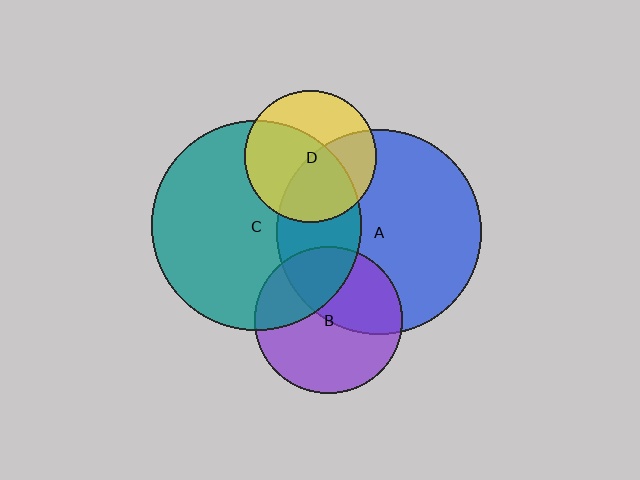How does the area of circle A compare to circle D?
Approximately 2.4 times.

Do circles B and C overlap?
Yes.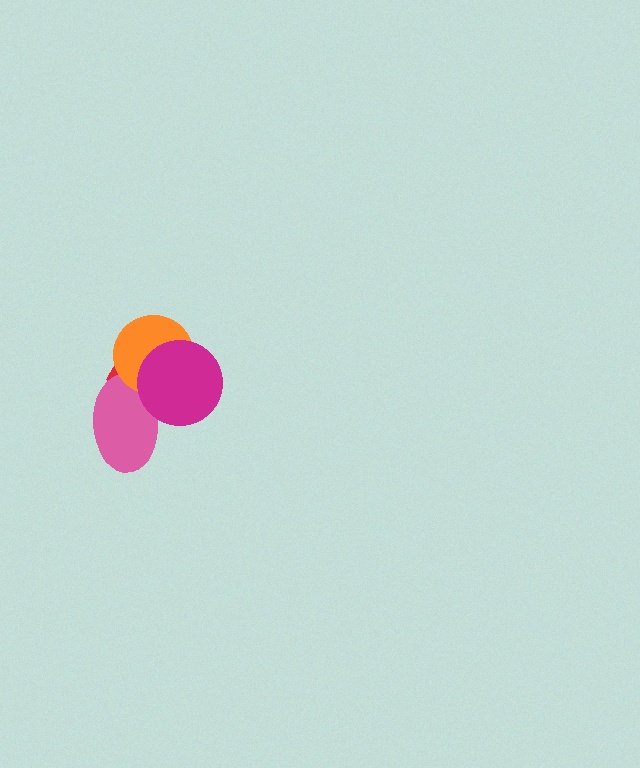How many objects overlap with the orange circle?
3 objects overlap with the orange circle.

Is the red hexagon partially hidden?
Yes, it is partially covered by another shape.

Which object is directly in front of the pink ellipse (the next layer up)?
The orange circle is directly in front of the pink ellipse.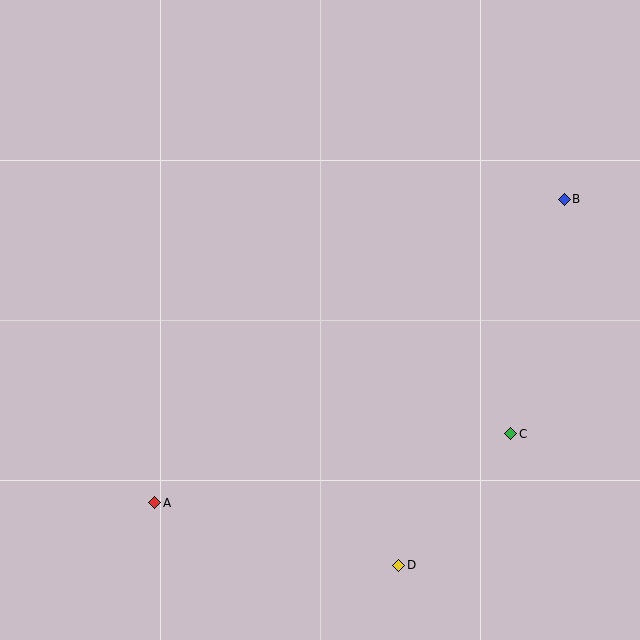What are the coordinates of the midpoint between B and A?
The midpoint between B and A is at (359, 351).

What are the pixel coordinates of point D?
Point D is at (399, 565).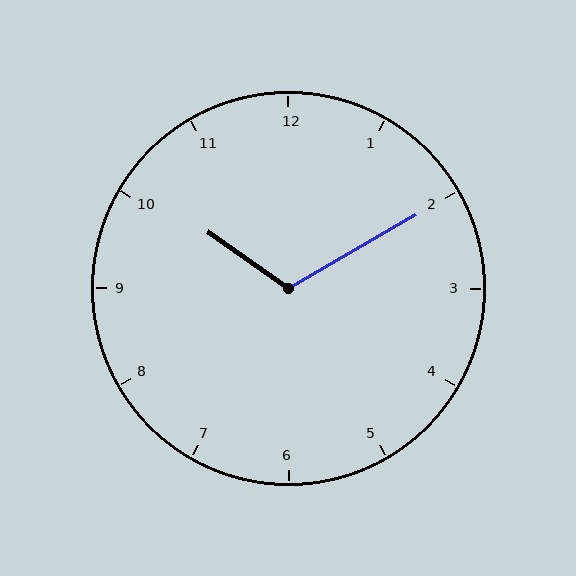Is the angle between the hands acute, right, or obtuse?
It is obtuse.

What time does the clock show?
10:10.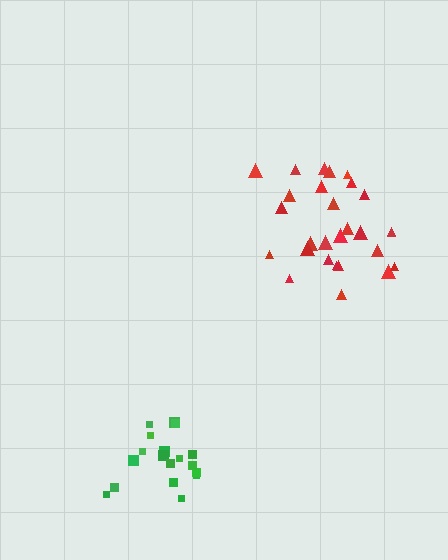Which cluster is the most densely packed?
Green.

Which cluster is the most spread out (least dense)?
Red.